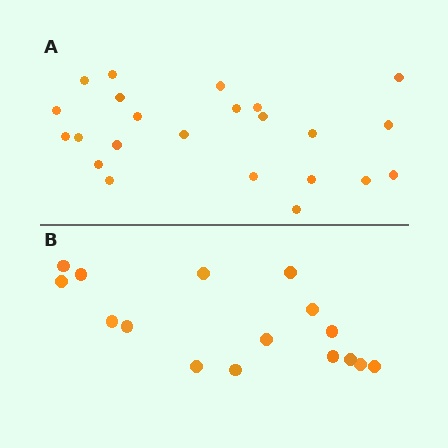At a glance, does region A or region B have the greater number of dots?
Region A (the top region) has more dots.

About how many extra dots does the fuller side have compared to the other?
Region A has roughly 8 or so more dots than region B.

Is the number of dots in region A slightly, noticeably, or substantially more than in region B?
Region A has noticeably more, but not dramatically so. The ratio is roughly 1.4 to 1.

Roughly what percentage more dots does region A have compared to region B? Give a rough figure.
About 45% more.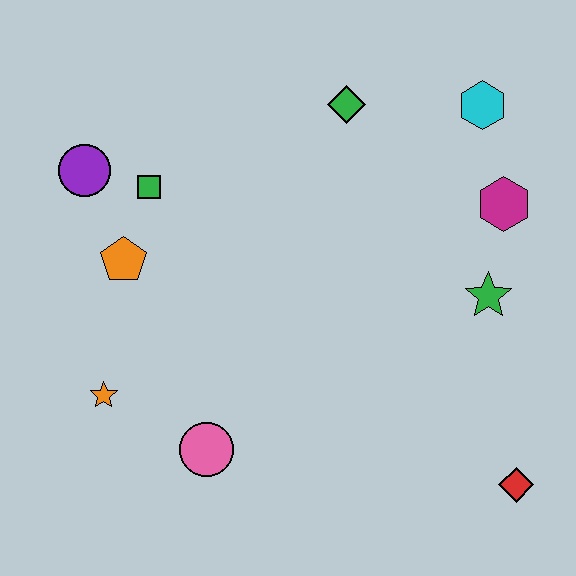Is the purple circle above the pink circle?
Yes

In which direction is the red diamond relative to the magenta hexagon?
The red diamond is below the magenta hexagon.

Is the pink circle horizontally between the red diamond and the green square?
Yes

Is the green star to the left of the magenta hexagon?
Yes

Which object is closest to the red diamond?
The green star is closest to the red diamond.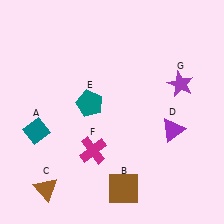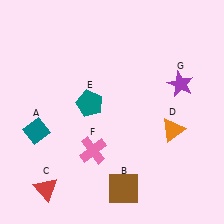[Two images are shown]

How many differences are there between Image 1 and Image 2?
There are 3 differences between the two images.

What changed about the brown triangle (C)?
In Image 1, C is brown. In Image 2, it changed to red.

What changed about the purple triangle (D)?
In Image 1, D is purple. In Image 2, it changed to orange.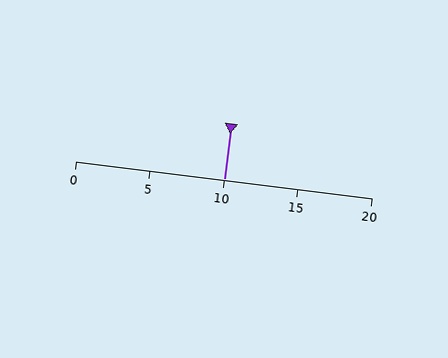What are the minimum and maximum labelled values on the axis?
The axis runs from 0 to 20.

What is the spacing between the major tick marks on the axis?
The major ticks are spaced 5 apart.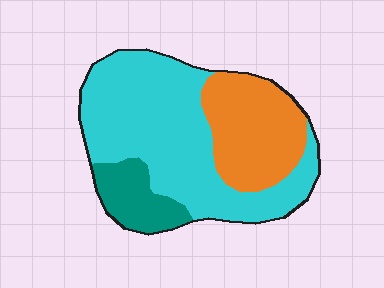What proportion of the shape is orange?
Orange covers roughly 30% of the shape.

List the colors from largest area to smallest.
From largest to smallest: cyan, orange, teal.